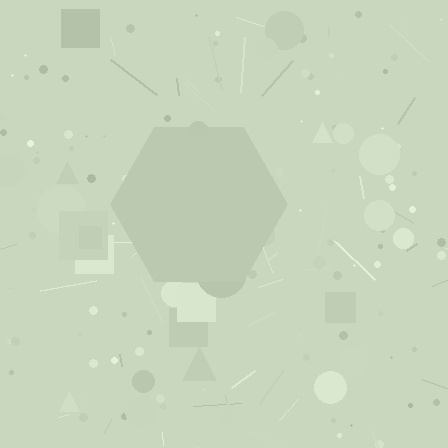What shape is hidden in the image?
A hexagon is hidden in the image.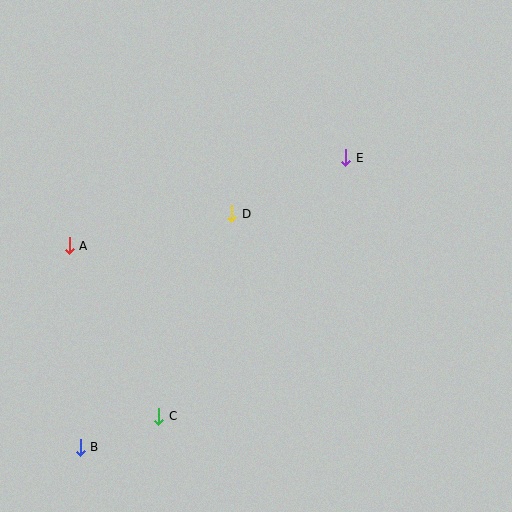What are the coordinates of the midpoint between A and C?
The midpoint between A and C is at (114, 331).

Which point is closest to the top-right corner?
Point E is closest to the top-right corner.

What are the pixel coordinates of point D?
Point D is at (232, 214).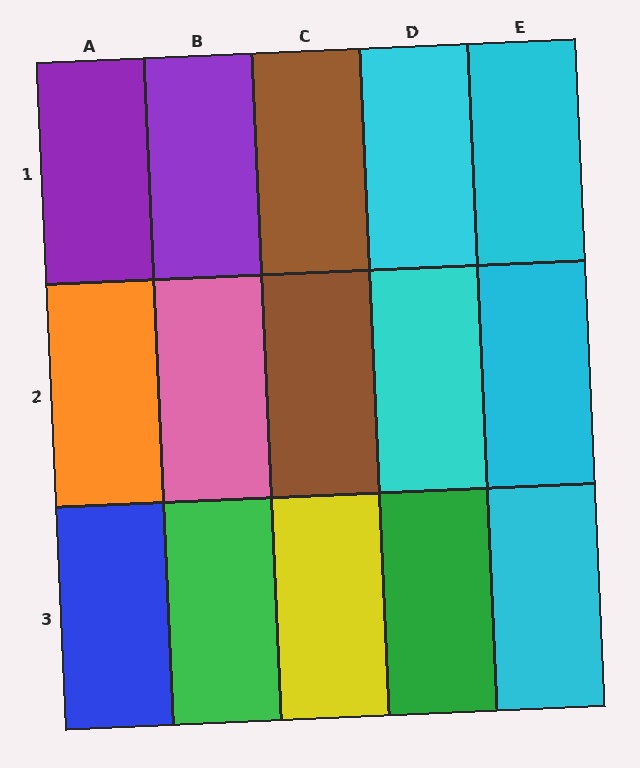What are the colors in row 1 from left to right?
Purple, purple, brown, cyan, cyan.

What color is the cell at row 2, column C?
Brown.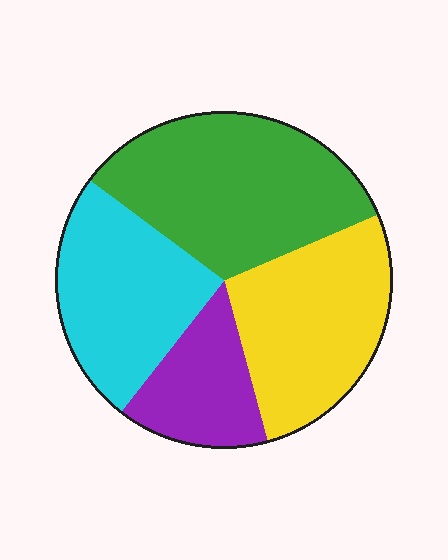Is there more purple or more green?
Green.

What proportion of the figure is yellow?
Yellow takes up between a quarter and a half of the figure.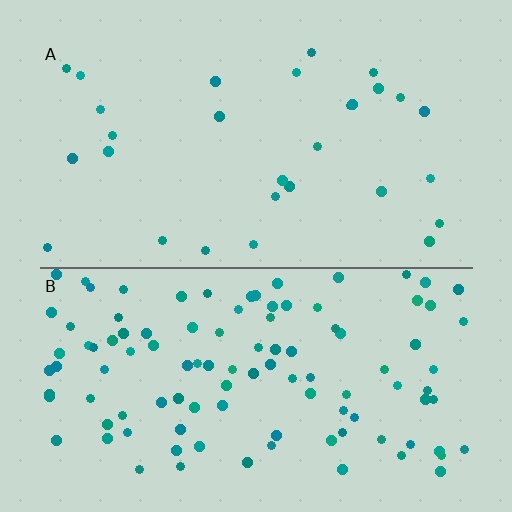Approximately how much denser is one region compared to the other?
Approximately 3.7× — region B over region A.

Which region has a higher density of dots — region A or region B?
B (the bottom).